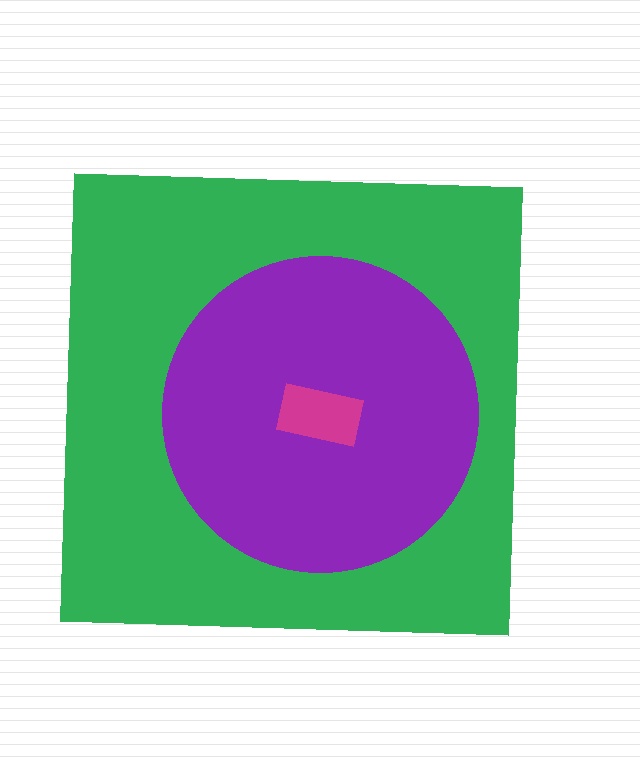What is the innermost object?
The magenta rectangle.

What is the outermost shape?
The green square.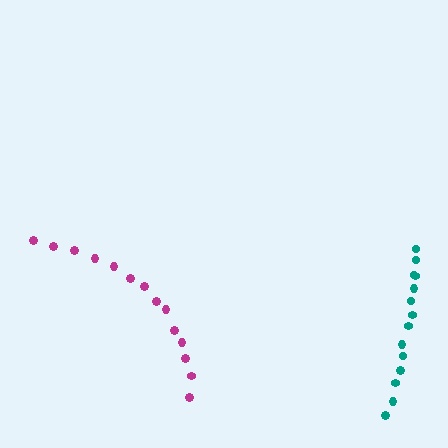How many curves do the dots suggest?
There are 2 distinct paths.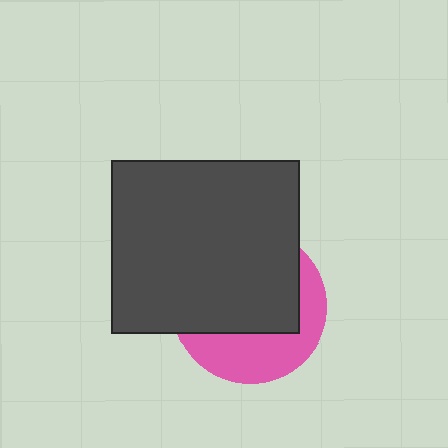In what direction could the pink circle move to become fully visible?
The pink circle could move down. That would shift it out from behind the dark gray rectangle entirely.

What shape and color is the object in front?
The object in front is a dark gray rectangle.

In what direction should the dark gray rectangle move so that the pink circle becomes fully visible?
The dark gray rectangle should move up. That is the shortest direction to clear the overlap and leave the pink circle fully visible.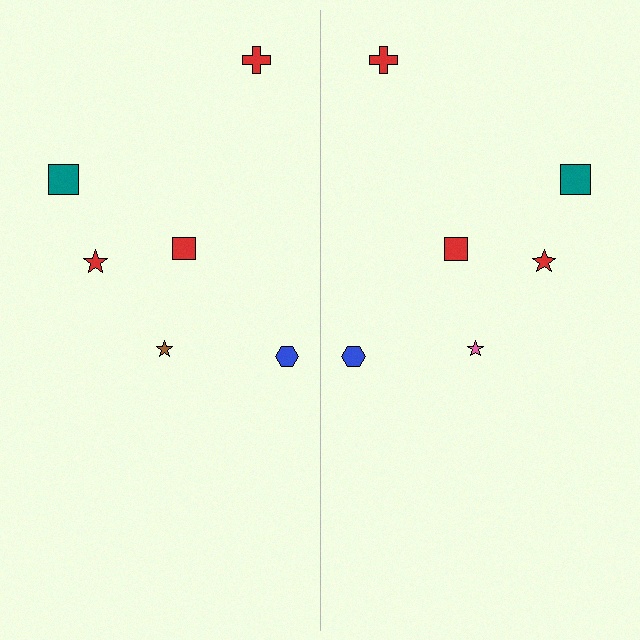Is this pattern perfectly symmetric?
No, the pattern is not perfectly symmetric. The pink star on the right side breaks the symmetry — its mirror counterpart is brown.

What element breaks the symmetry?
The pink star on the right side breaks the symmetry — its mirror counterpart is brown.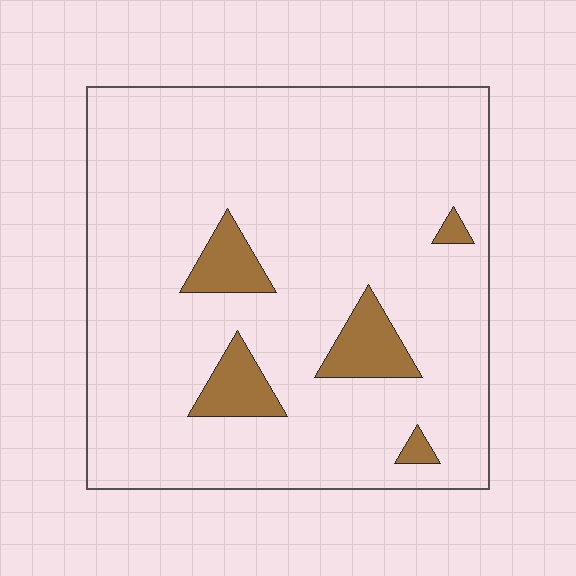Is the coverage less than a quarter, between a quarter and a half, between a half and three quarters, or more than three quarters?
Less than a quarter.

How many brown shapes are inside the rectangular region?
5.